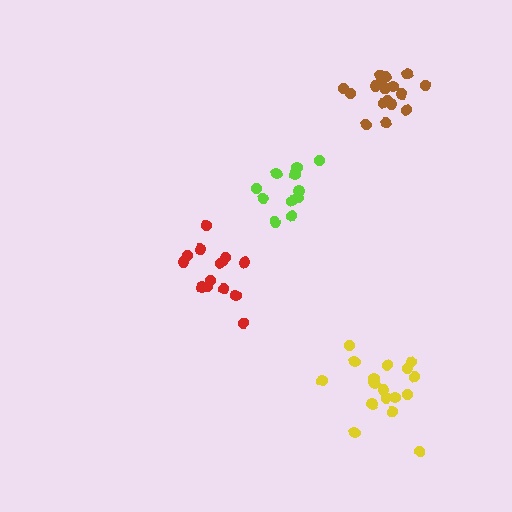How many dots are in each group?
Group 1: 14 dots, Group 2: 17 dots, Group 3: 11 dots, Group 4: 17 dots (59 total).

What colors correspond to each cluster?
The clusters are colored: red, yellow, lime, brown.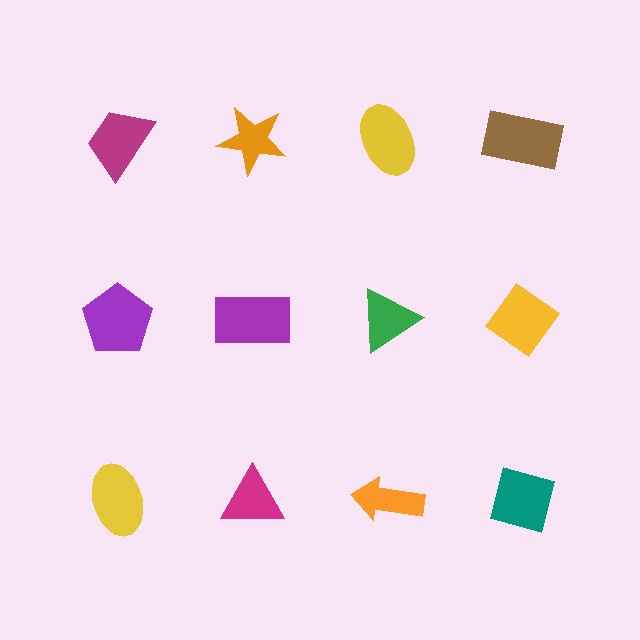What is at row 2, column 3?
A green triangle.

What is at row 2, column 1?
A purple pentagon.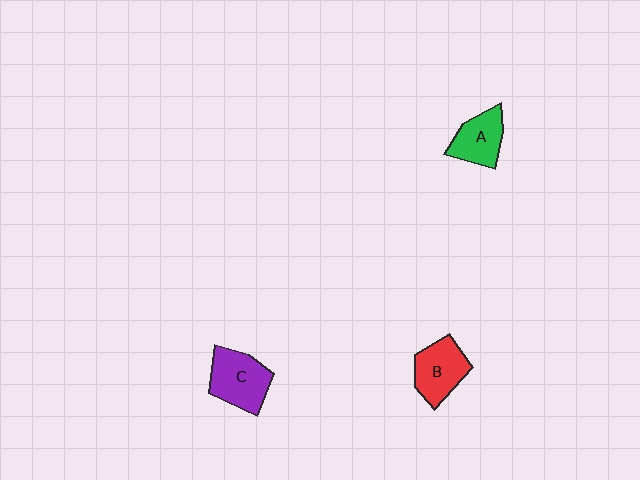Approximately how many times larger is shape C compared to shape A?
Approximately 1.3 times.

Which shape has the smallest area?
Shape A (green).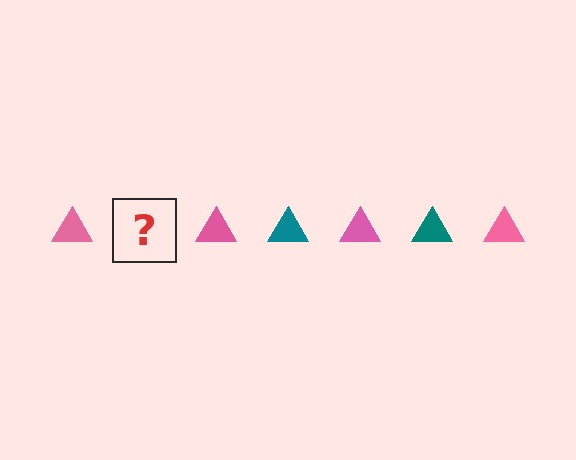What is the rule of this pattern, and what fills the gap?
The rule is that the pattern cycles through pink, teal triangles. The gap should be filled with a teal triangle.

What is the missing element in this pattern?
The missing element is a teal triangle.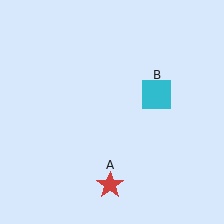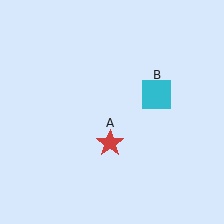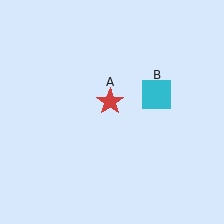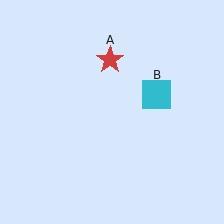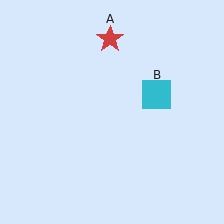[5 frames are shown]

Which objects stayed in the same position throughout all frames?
Cyan square (object B) remained stationary.